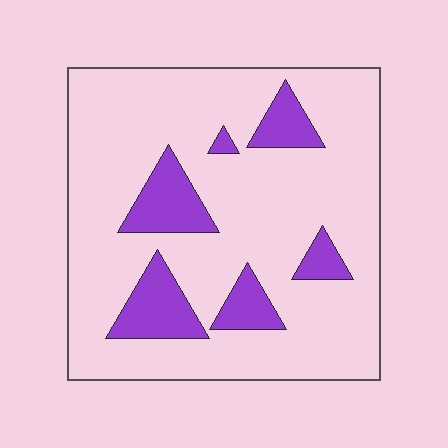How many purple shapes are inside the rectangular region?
6.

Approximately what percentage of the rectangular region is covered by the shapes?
Approximately 15%.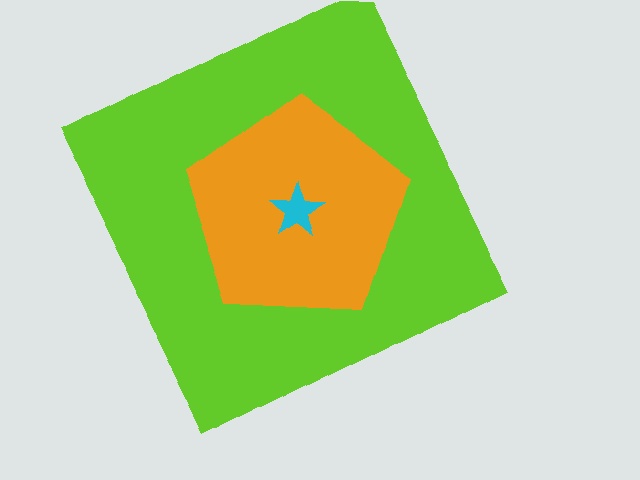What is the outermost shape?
The lime square.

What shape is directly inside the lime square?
The orange pentagon.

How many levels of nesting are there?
3.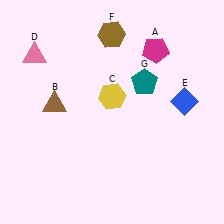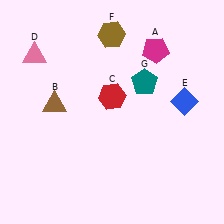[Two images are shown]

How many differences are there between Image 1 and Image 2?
There is 1 difference between the two images.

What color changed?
The hexagon (C) changed from yellow in Image 1 to red in Image 2.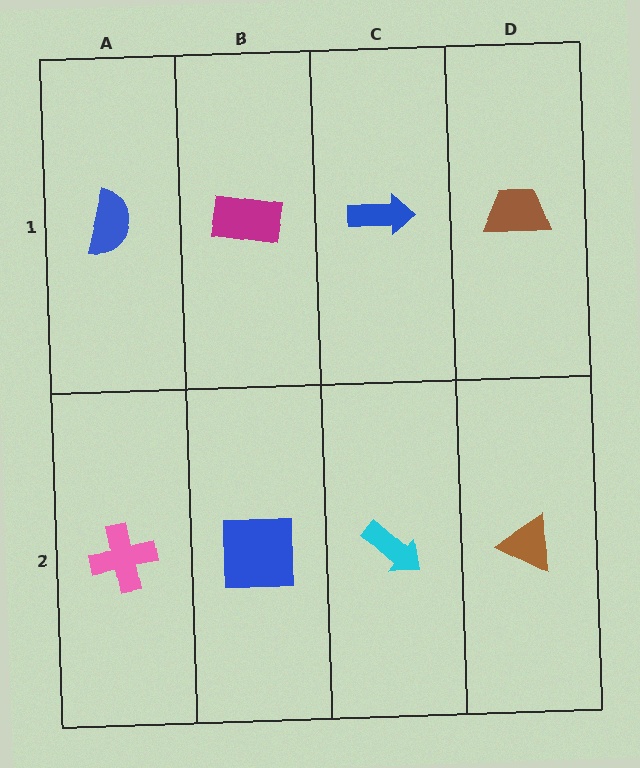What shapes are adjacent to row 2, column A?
A blue semicircle (row 1, column A), a blue square (row 2, column B).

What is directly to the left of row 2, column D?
A cyan arrow.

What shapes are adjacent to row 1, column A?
A pink cross (row 2, column A), a magenta rectangle (row 1, column B).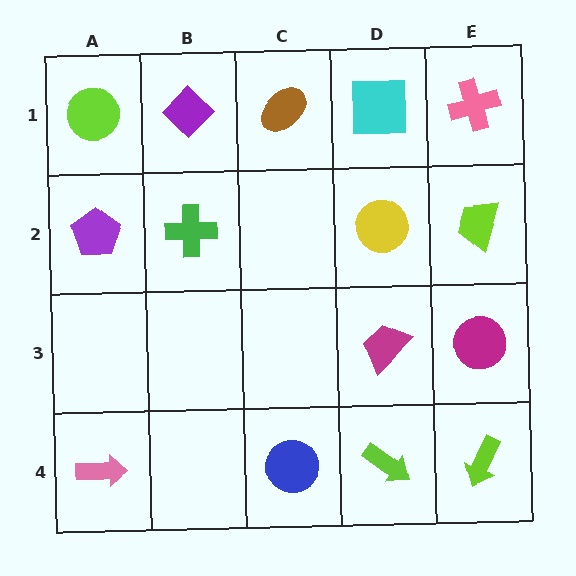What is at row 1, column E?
A pink cross.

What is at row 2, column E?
A lime trapezoid.